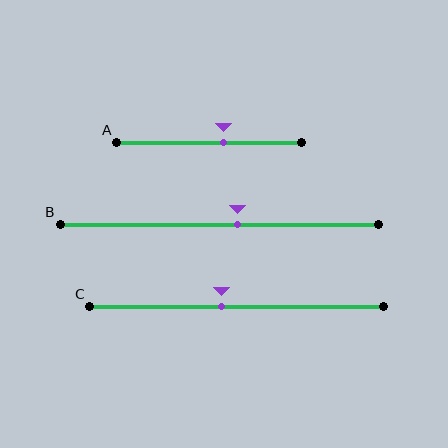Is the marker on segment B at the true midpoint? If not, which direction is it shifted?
No, the marker on segment B is shifted to the right by about 6% of the segment length.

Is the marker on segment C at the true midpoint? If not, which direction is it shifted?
No, the marker on segment C is shifted to the left by about 5% of the segment length.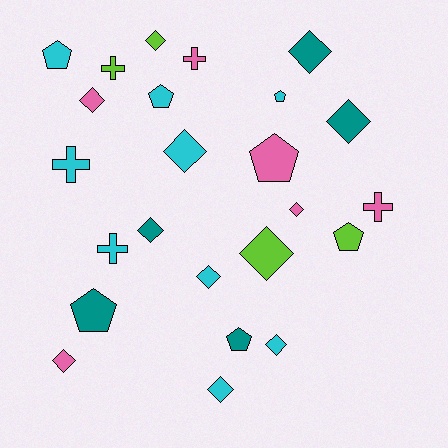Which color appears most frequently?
Cyan, with 9 objects.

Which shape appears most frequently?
Diamond, with 12 objects.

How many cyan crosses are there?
There are 2 cyan crosses.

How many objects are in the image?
There are 24 objects.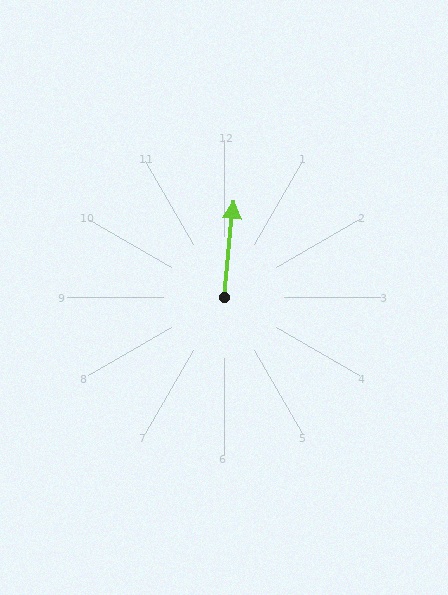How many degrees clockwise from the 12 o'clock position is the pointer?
Approximately 6 degrees.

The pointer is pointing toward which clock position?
Roughly 12 o'clock.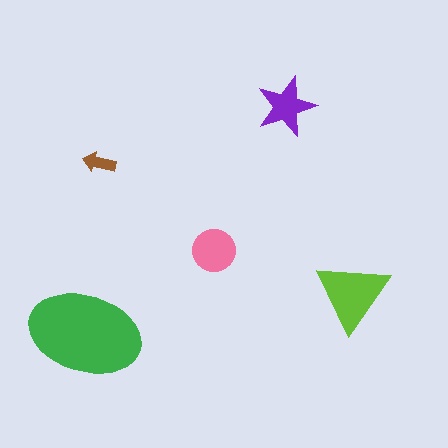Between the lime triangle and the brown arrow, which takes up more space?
The lime triangle.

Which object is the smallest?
The brown arrow.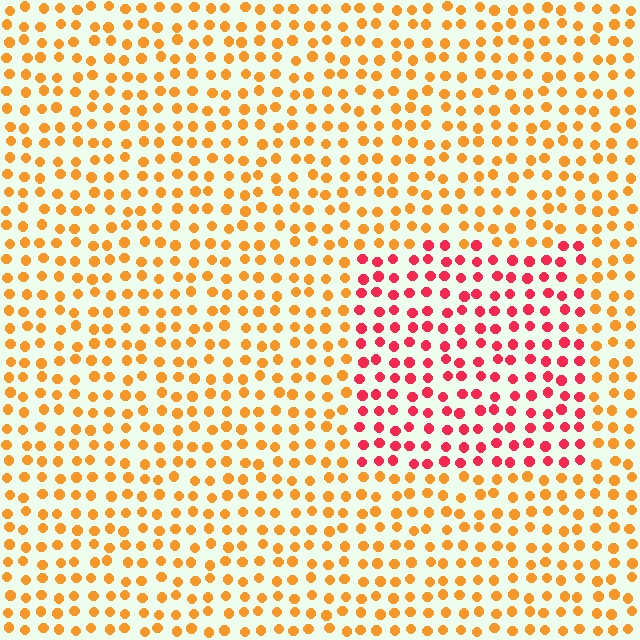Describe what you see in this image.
The image is filled with small orange elements in a uniform arrangement. A rectangle-shaped region is visible where the elements are tinted to a slightly different hue, forming a subtle color boundary.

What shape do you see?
I see a rectangle.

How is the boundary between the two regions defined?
The boundary is defined purely by a slight shift in hue (about 45 degrees). Spacing, size, and orientation are identical on both sides.